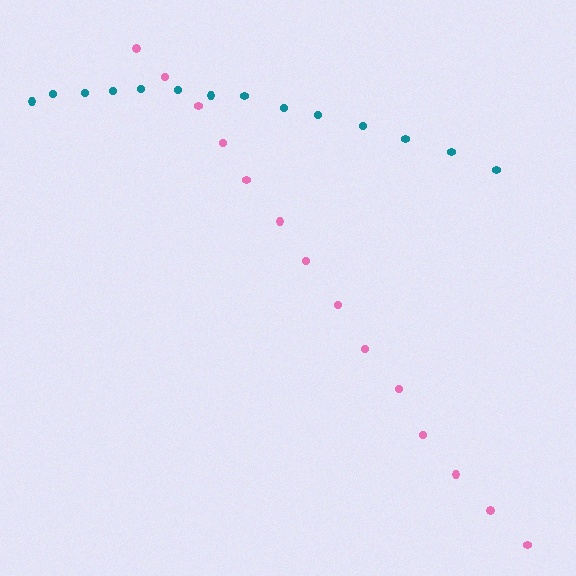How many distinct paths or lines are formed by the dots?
There are 2 distinct paths.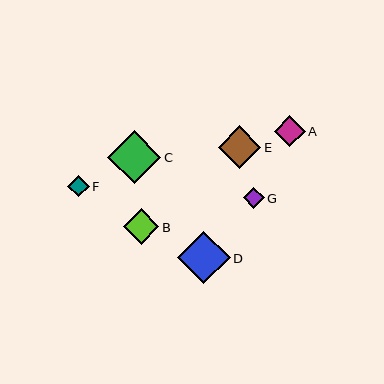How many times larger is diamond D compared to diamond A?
Diamond D is approximately 1.7 times the size of diamond A.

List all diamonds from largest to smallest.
From largest to smallest: C, D, E, B, A, F, G.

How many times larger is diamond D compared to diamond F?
Diamond D is approximately 2.4 times the size of diamond F.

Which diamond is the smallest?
Diamond G is the smallest with a size of approximately 21 pixels.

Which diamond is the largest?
Diamond C is the largest with a size of approximately 53 pixels.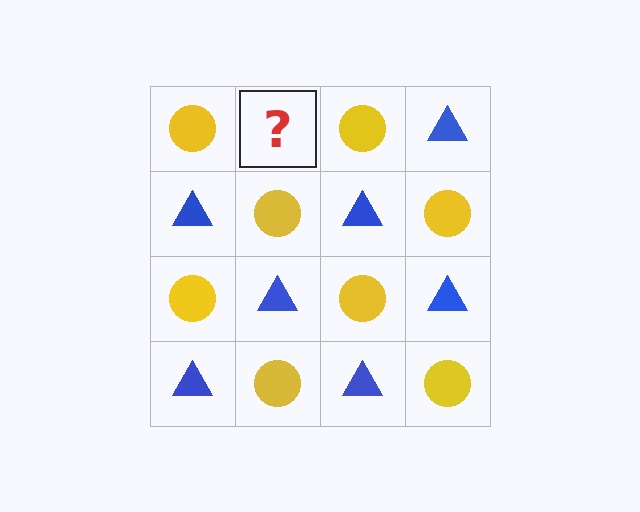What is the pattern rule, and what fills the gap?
The rule is that it alternates yellow circle and blue triangle in a checkerboard pattern. The gap should be filled with a blue triangle.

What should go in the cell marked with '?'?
The missing cell should contain a blue triangle.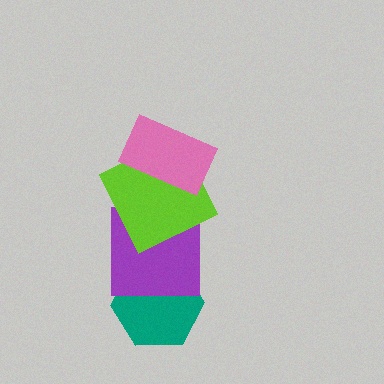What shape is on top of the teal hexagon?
The purple square is on top of the teal hexagon.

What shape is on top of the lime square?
The pink rectangle is on top of the lime square.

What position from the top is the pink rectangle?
The pink rectangle is 1st from the top.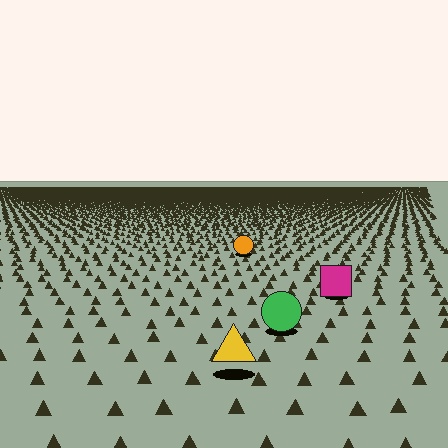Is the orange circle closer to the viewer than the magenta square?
No. The magenta square is closer — you can tell from the texture gradient: the ground texture is coarser near it.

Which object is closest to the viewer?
The yellow triangle is closest. The texture marks near it are larger and more spread out.